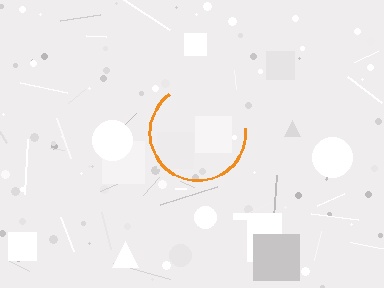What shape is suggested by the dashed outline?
The dashed outline suggests a circle.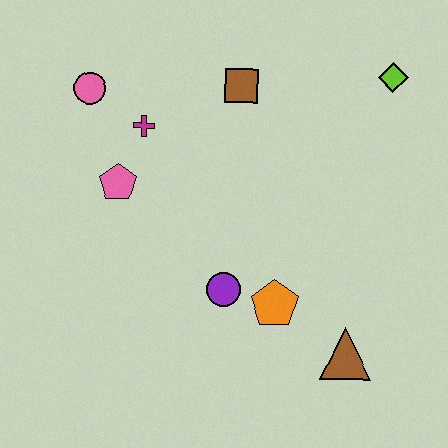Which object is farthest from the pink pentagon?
The lime diamond is farthest from the pink pentagon.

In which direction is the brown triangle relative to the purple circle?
The brown triangle is to the right of the purple circle.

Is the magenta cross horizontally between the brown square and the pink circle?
Yes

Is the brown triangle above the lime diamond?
No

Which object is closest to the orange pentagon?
The purple circle is closest to the orange pentagon.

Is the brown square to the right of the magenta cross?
Yes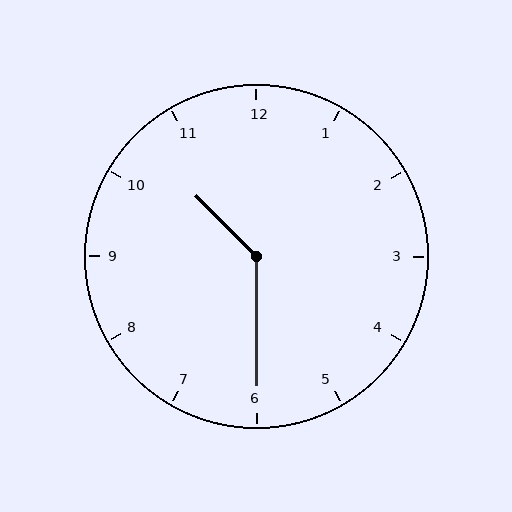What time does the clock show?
10:30.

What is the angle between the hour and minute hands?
Approximately 135 degrees.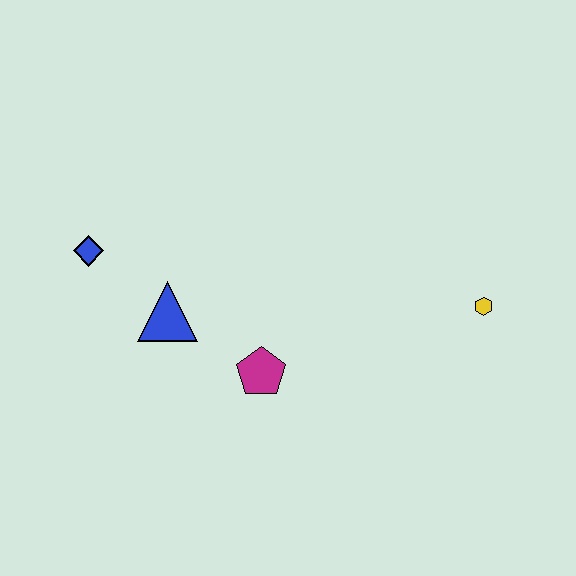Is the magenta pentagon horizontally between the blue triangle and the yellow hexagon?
Yes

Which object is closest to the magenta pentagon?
The blue triangle is closest to the magenta pentagon.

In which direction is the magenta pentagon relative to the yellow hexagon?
The magenta pentagon is to the left of the yellow hexagon.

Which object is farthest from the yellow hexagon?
The blue diamond is farthest from the yellow hexagon.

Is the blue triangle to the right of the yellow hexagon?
No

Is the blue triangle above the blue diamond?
No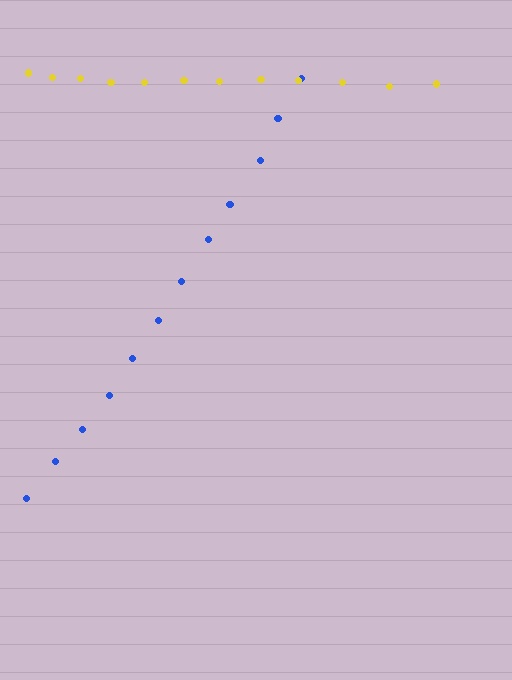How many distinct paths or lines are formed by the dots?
There are 2 distinct paths.